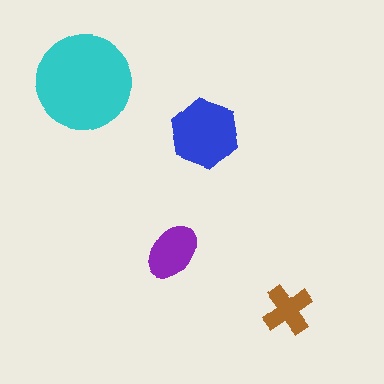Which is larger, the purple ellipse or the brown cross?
The purple ellipse.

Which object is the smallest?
The brown cross.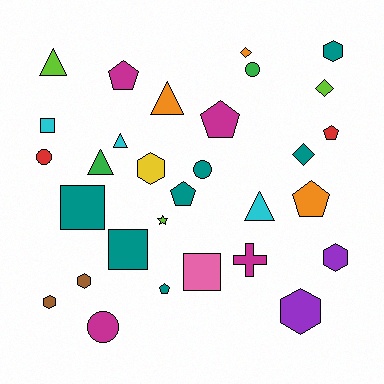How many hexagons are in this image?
There are 6 hexagons.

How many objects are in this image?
There are 30 objects.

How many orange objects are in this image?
There are 3 orange objects.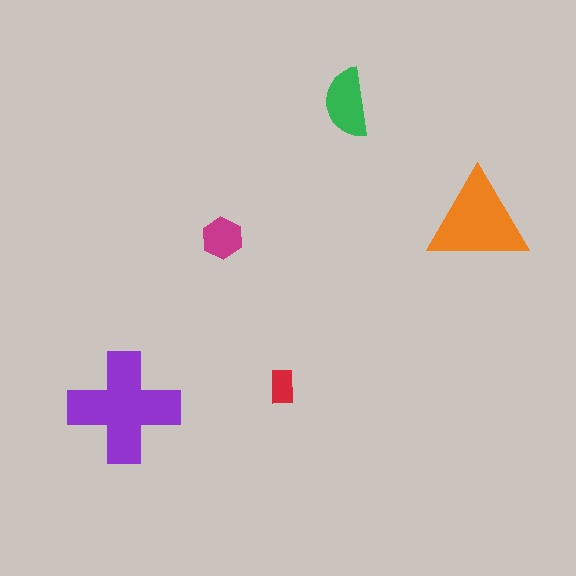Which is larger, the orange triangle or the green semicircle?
The orange triangle.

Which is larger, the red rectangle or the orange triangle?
The orange triangle.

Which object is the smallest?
The red rectangle.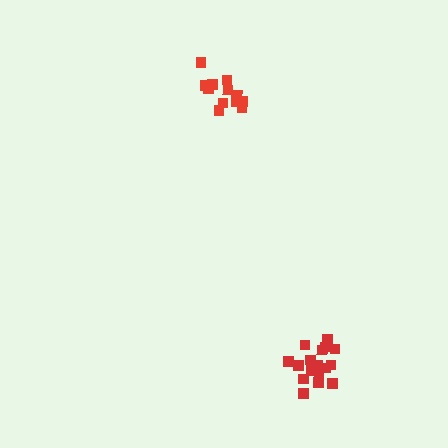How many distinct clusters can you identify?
There are 2 distinct clusters.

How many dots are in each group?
Group 1: 13 dots, Group 2: 17 dots (30 total).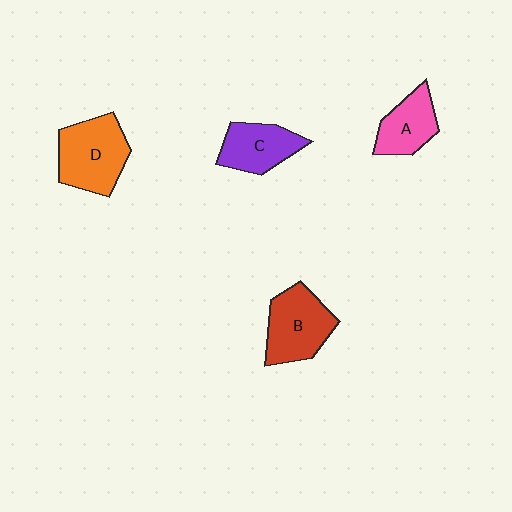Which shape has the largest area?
Shape D (orange).